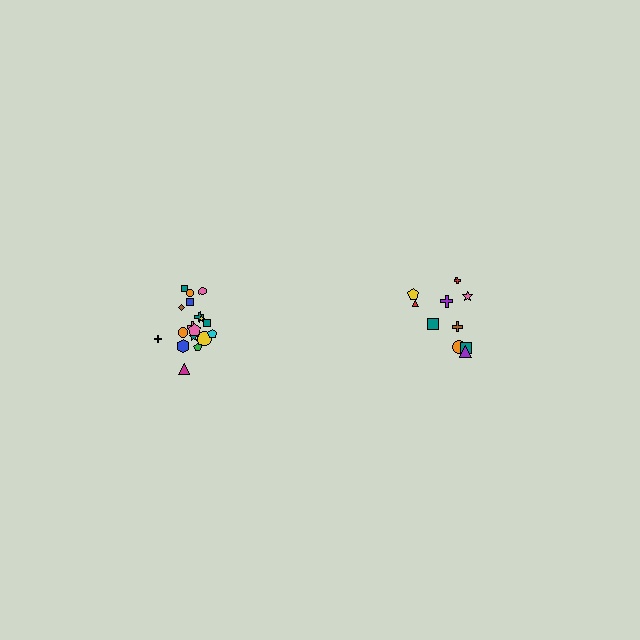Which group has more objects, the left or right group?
The left group.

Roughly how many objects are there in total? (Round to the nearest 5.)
Roughly 30 objects in total.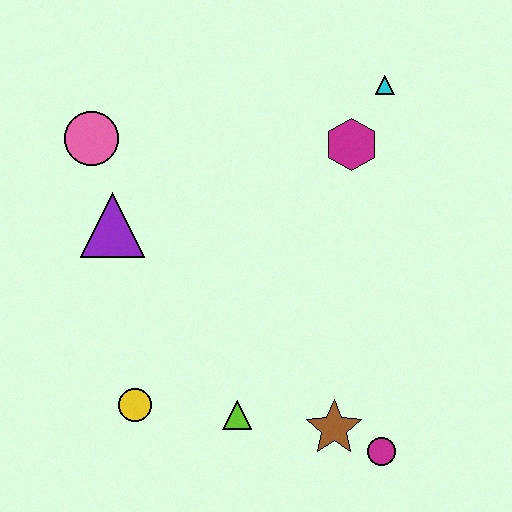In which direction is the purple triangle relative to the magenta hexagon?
The purple triangle is to the left of the magenta hexagon.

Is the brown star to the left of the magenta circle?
Yes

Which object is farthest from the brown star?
The pink circle is farthest from the brown star.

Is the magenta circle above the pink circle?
No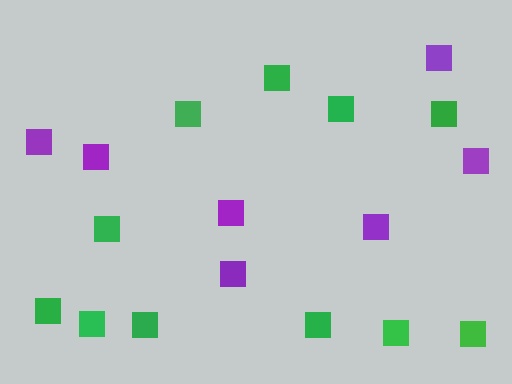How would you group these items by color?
There are 2 groups: one group of green squares (11) and one group of purple squares (7).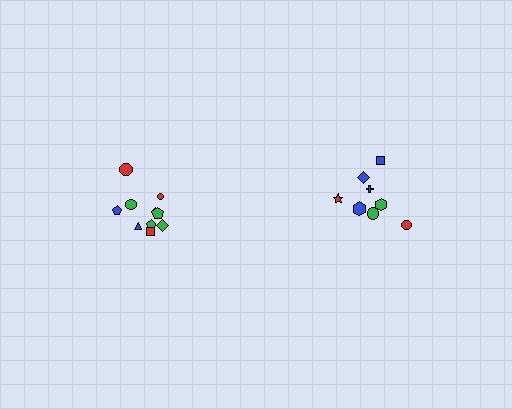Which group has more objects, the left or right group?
The left group.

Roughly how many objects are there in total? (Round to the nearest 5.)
Roughly 20 objects in total.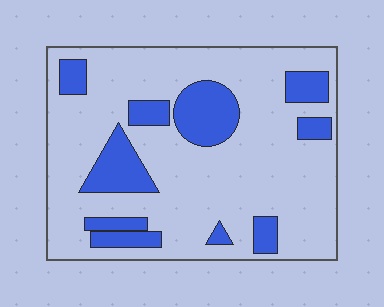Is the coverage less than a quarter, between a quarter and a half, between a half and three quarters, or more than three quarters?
Less than a quarter.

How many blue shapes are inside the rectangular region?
10.